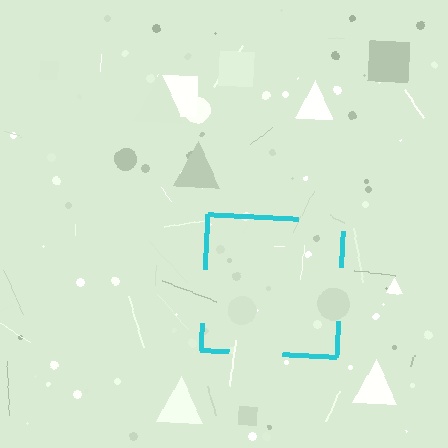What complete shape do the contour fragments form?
The contour fragments form a square.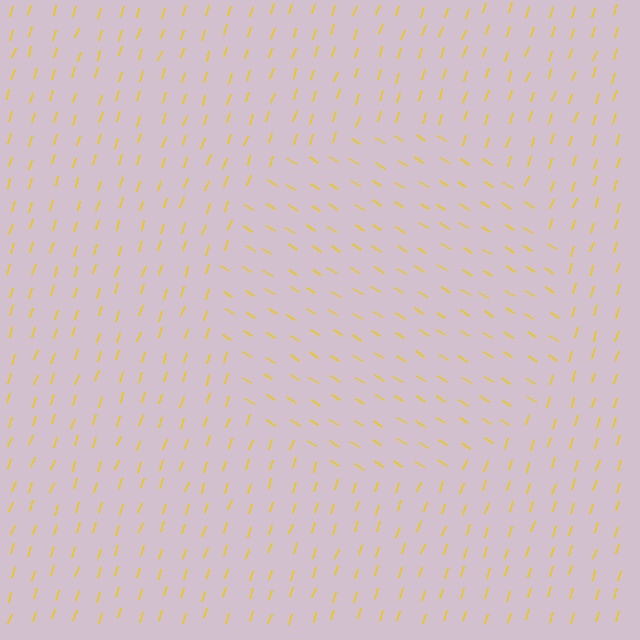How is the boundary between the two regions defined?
The boundary is defined purely by a change in line orientation (approximately 76 degrees difference). All lines are the same color and thickness.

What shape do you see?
I see a circle.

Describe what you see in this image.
The image is filled with small yellow line segments. A circle region in the image has lines oriented differently from the surrounding lines, creating a visible texture boundary.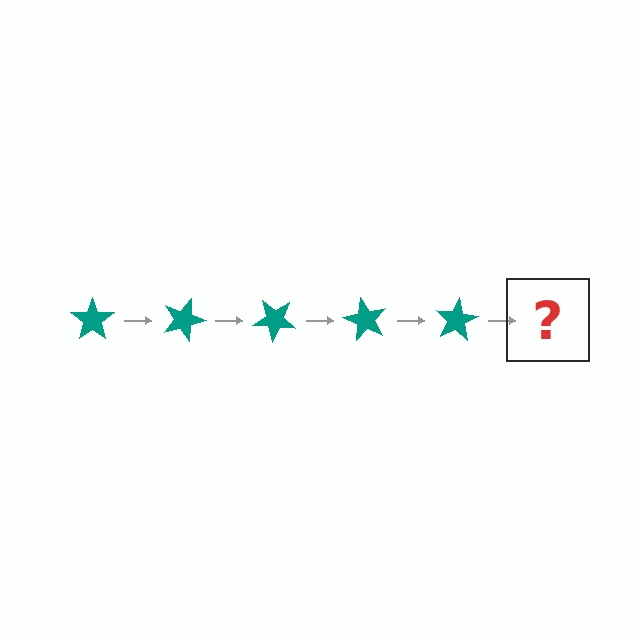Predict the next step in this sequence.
The next step is a teal star rotated 100 degrees.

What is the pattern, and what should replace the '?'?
The pattern is that the star rotates 20 degrees each step. The '?' should be a teal star rotated 100 degrees.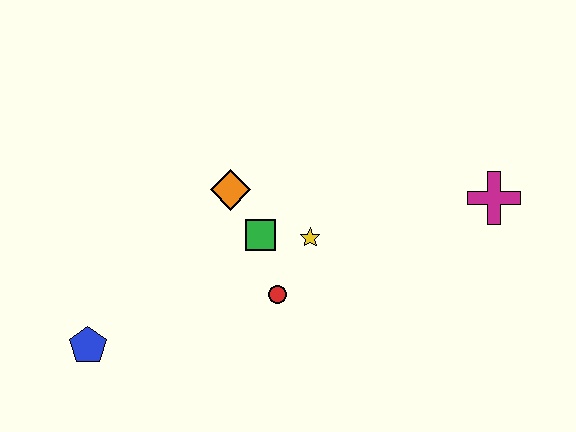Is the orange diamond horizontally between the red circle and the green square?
No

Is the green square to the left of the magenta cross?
Yes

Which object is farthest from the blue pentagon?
The magenta cross is farthest from the blue pentagon.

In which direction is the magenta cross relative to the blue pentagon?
The magenta cross is to the right of the blue pentagon.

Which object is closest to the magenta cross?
The yellow star is closest to the magenta cross.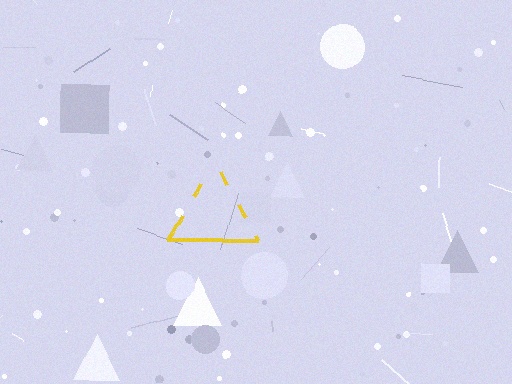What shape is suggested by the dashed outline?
The dashed outline suggests a triangle.